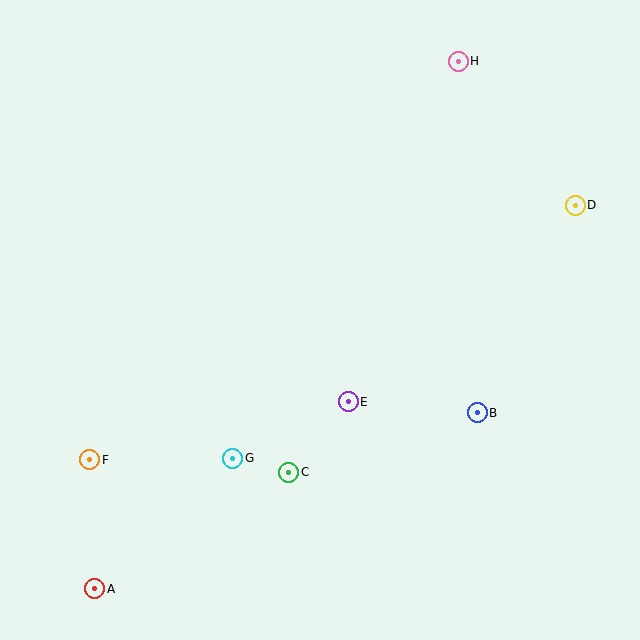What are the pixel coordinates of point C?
Point C is at (289, 472).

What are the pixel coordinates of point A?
Point A is at (95, 589).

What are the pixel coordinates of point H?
Point H is at (458, 61).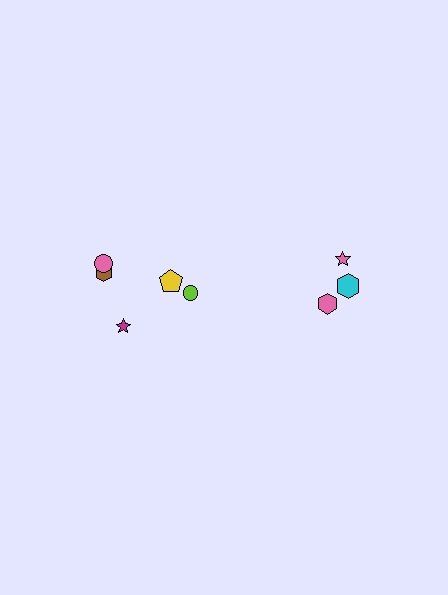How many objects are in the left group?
There are 5 objects.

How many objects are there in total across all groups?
There are 8 objects.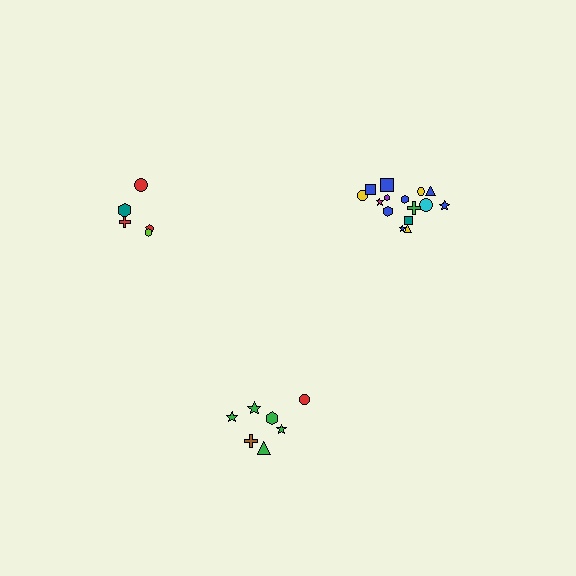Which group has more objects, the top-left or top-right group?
The top-right group.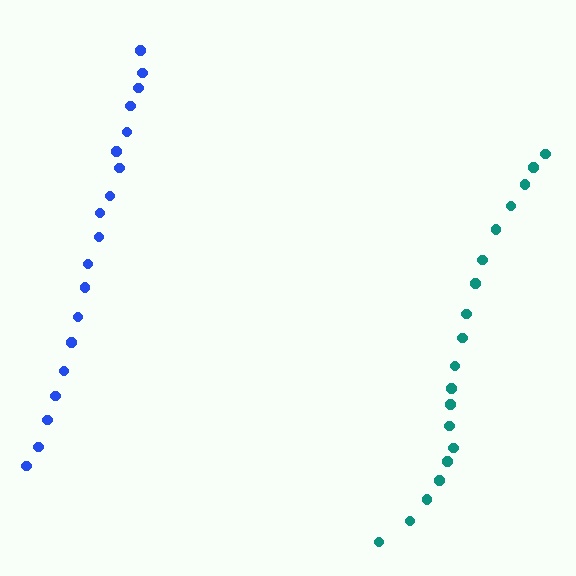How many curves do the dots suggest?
There are 2 distinct paths.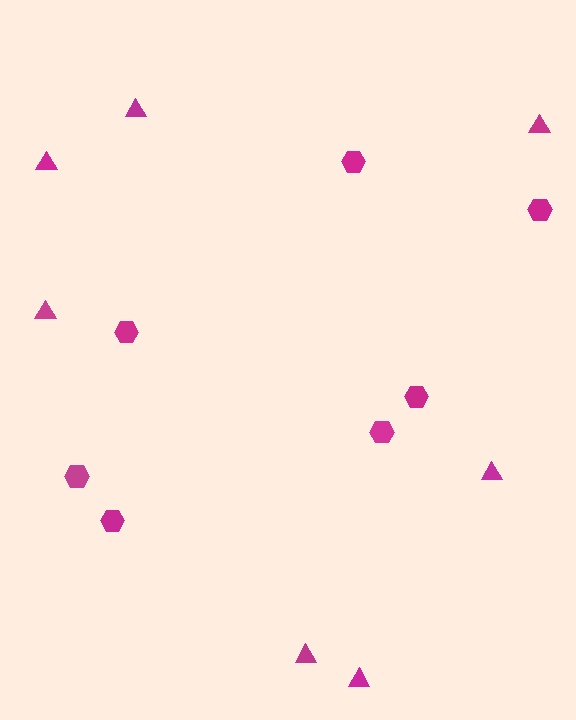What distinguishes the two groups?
There are 2 groups: one group of triangles (7) and one group of hexagons (7).